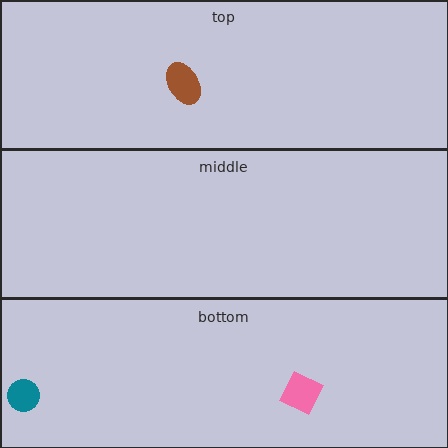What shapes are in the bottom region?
The teal circle, the pink square.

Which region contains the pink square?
The bottom region.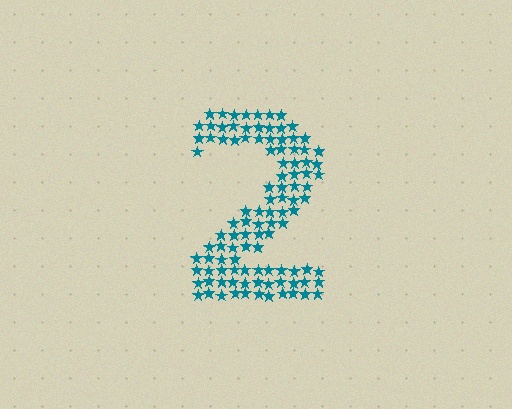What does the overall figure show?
The overall figure shows the digit 2.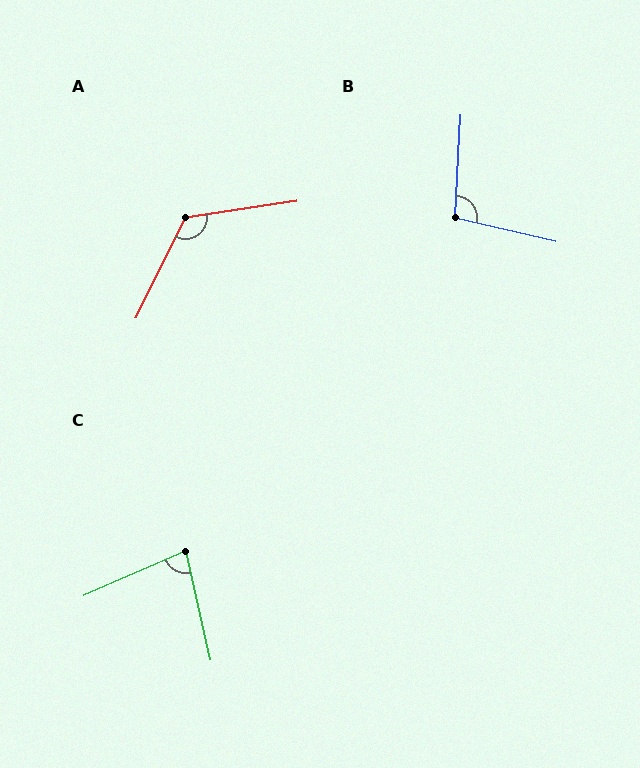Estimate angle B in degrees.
Approximately 100 degrees.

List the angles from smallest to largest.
C (80°), B (100°), A (125°).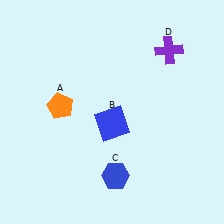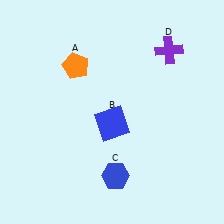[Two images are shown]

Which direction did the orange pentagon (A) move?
The orange pentagon (A) moved up.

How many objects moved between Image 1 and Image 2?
1 object moved between the two images.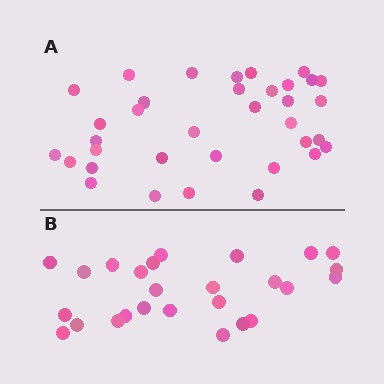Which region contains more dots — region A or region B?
Region A (the top region) has more dots.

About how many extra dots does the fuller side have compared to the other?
Region A has roughly 8 or so more dots than region B.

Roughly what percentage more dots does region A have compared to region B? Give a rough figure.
About 35% more.